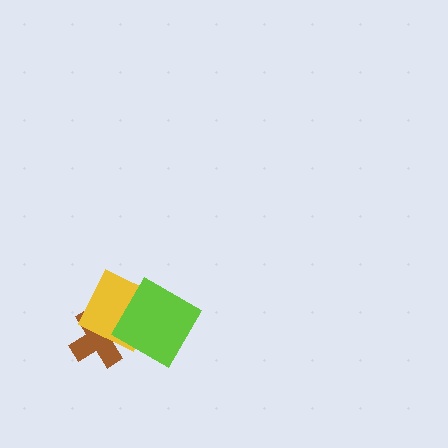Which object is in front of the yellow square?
The lime square is in front of the yellow square.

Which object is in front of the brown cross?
The yellow square is in front of the brown cross.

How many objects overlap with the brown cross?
1 object overlaps with the brown cross.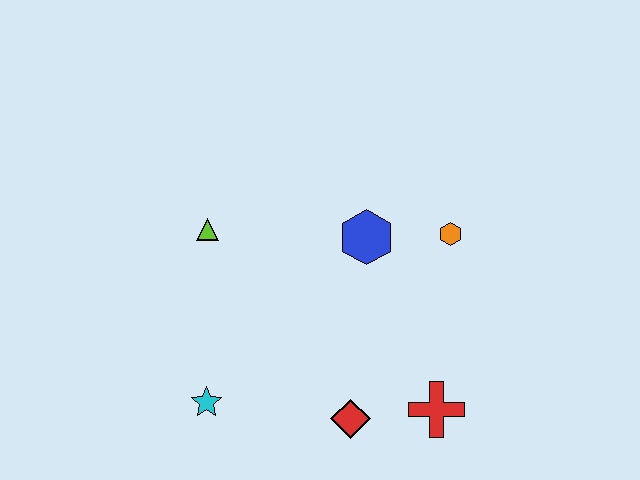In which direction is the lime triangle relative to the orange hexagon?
The lime triangle is to the left of the orange hexagon.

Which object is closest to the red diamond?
The red cross is closest to the red diamond.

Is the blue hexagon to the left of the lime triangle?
No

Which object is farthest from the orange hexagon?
The cyan star is farthest from the orange hexagon.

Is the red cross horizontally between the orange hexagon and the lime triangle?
Yes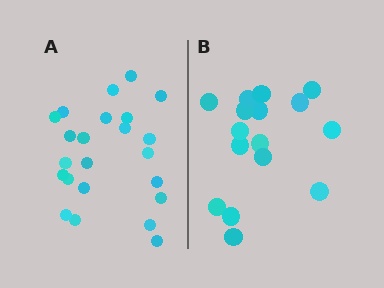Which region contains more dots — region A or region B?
Region A (the left region) has more dots.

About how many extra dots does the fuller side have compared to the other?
Region A has roughly 8 or so more dots than region B.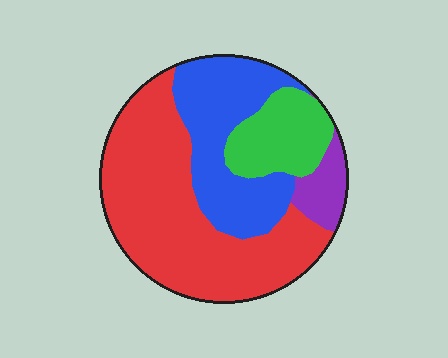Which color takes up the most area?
Red, at roughly 50%.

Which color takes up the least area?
Purple, at roughly 5%.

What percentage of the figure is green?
Green covers 15% of the figure.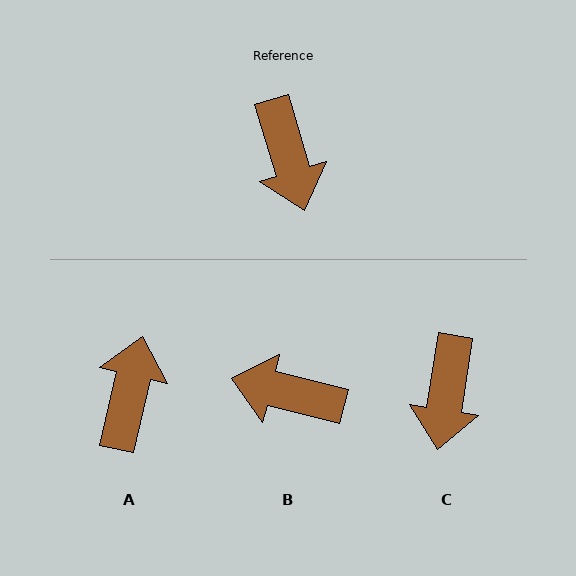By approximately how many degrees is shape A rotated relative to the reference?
Approximately 150 degrees counter-clockwise.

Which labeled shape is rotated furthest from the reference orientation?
A, about 150 degrees away.